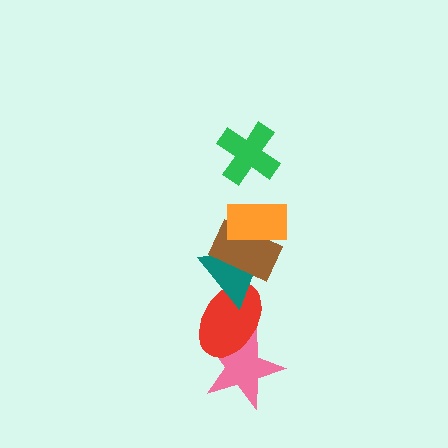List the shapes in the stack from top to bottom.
From top to bottom: the green cross, the orange rectangle, the brown rectangle, the teal triangle, the red ellipse, the pink star.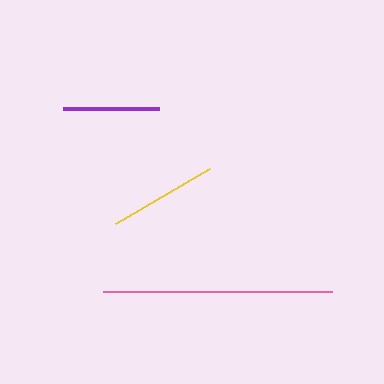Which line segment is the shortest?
The purple line is the shortest at approximately 95 pixels.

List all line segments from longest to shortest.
From longest to shortest: pink, yellow, purple.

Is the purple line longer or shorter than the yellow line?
The yellow line is longer than the purple line.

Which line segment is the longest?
The pink line is the longest at approximately 229 pixels.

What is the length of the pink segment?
The pink segment is approximately 229 pixels long.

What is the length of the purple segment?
The purple segment is approximately 95 pixels long.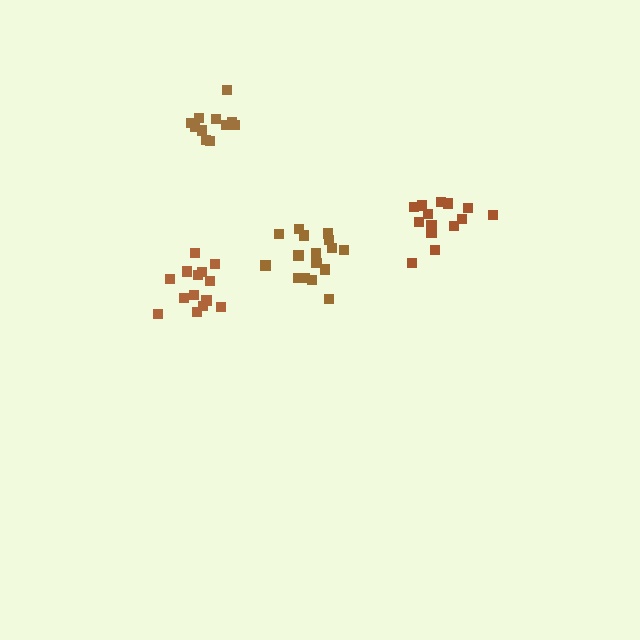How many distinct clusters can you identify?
There are 4 distinct clusters.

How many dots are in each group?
Group 1: 11 dots, Group 2: 16 dots, Group 3: 14 dots, Group 4: 14 dots (55 total).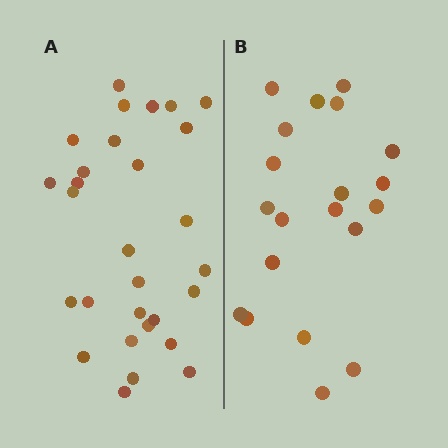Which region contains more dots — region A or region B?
Region A (the left region) has more dots.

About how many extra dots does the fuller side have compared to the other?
Region A has roughly 8 or so more dots than region B.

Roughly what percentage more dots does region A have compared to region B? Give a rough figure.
About 45% more.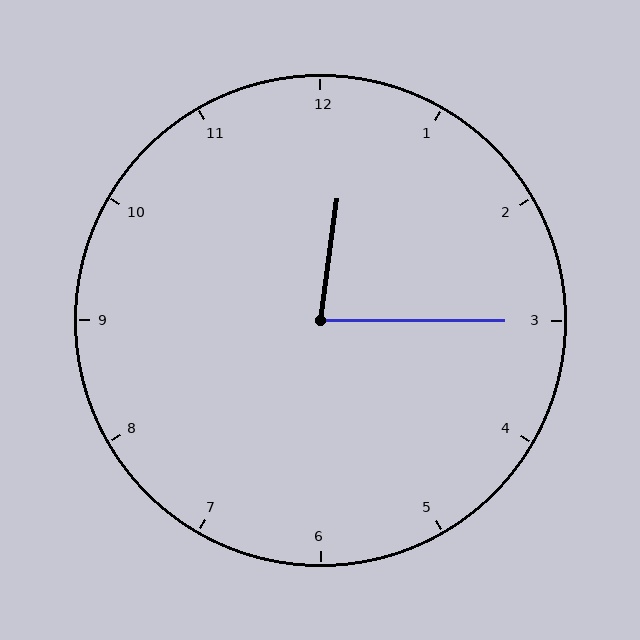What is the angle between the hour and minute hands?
Approximately 82 degrees.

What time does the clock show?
12:15.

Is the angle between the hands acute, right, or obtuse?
It is acute.